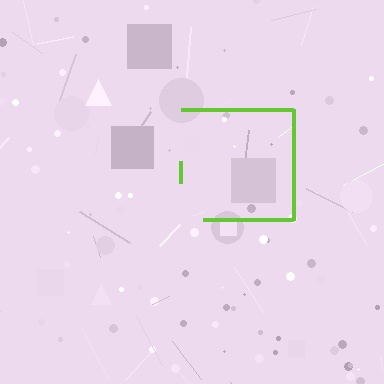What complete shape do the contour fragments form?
The contour fragments form a square.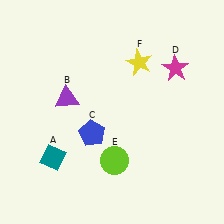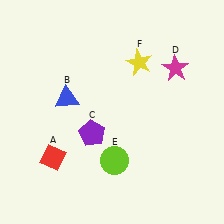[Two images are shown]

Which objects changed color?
A changed from teal to red. B changed from purple to blue. C changed from blue to purple.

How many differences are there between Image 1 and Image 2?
There are 3 differences between the two images.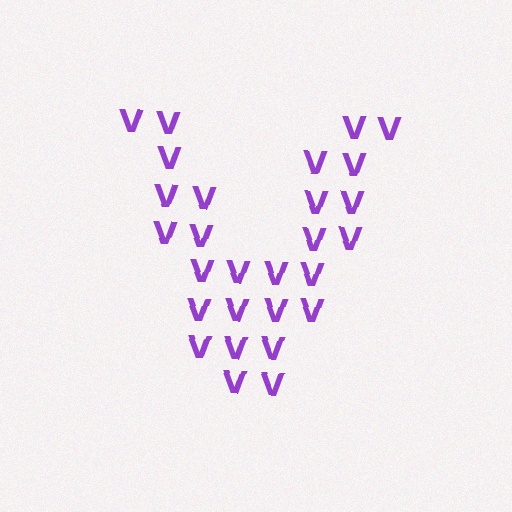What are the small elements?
The small elements are letter V's.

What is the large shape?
The large shape is the letter V.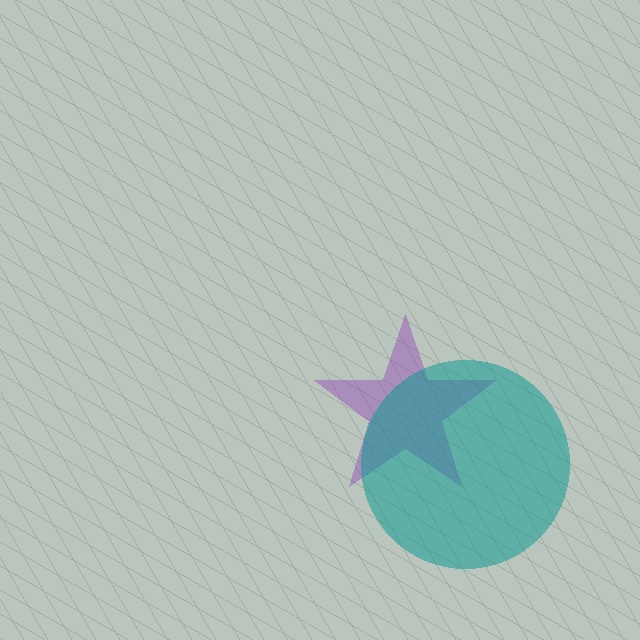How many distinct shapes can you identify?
There are 2 distinct shapes: a purple star, a teal circle.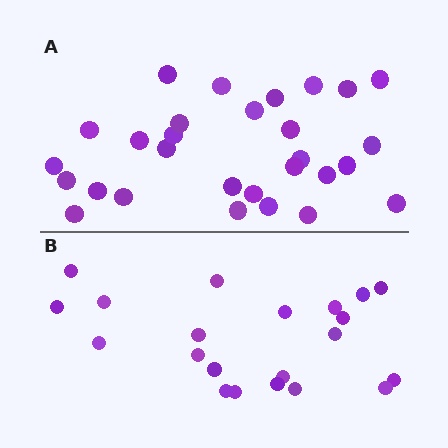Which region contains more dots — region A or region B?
Region A (the top region) has more dots.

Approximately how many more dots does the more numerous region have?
Region A has roughly 8 or so more dots than region B.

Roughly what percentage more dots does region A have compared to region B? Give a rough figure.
About 40% more.